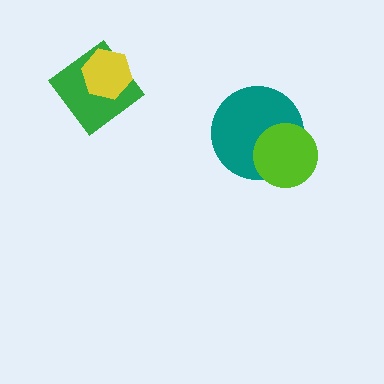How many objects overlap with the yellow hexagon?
1 object overlaps with the yellow hexagon.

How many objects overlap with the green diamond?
1 object overlaps with the green diamond.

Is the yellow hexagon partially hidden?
No, no other shape covers it.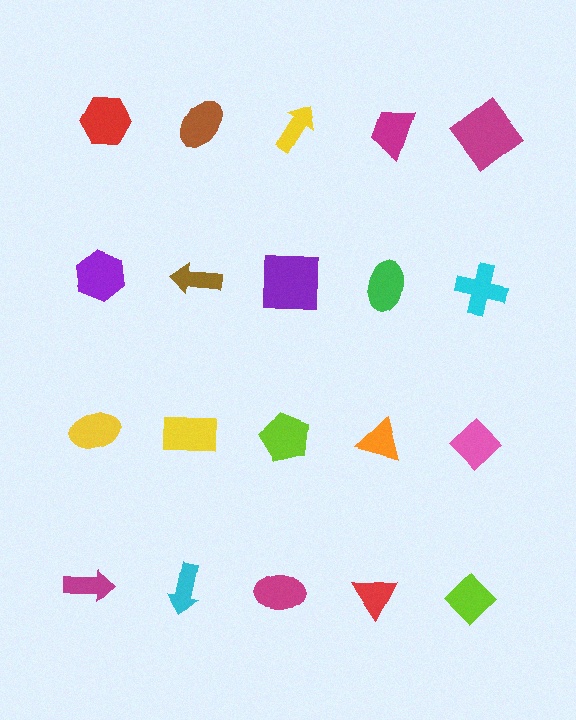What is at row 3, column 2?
A yellow rectangle.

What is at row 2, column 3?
A purple square.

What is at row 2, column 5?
A cyan cross.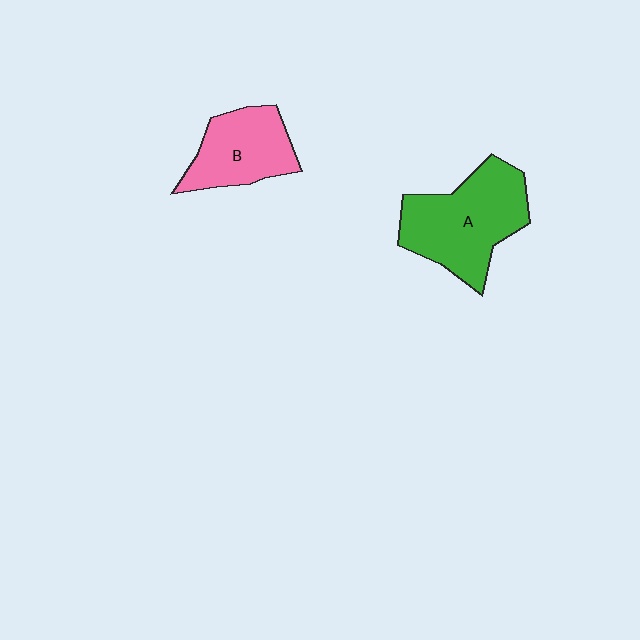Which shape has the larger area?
Shape A (green).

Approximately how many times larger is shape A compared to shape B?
Approximately 1.5 times.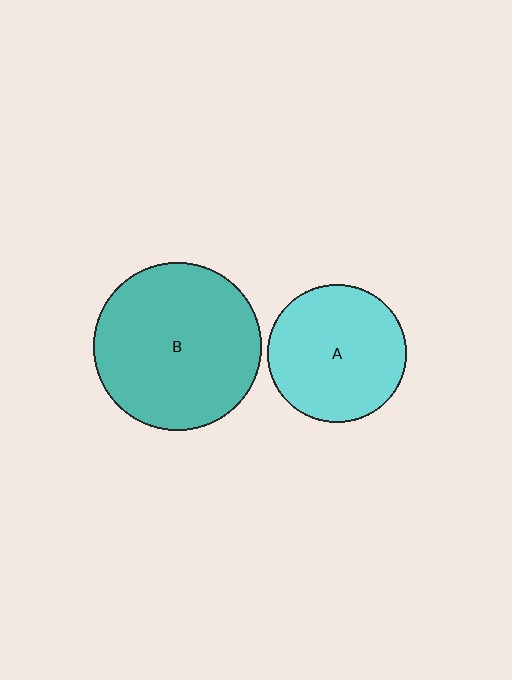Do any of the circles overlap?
No, none of the circles overlap.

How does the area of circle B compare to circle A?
Approximately 1.5 times.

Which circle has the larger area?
Circle B (teal).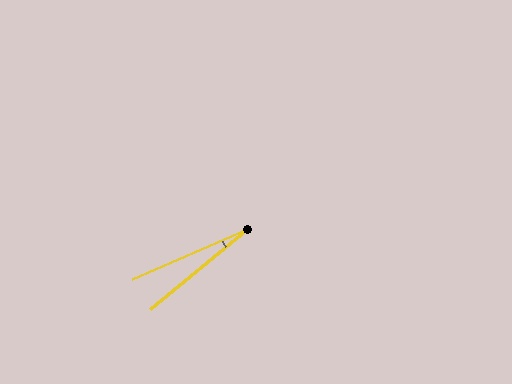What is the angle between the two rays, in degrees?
Approximately 16 degrees.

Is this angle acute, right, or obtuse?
It is acute.